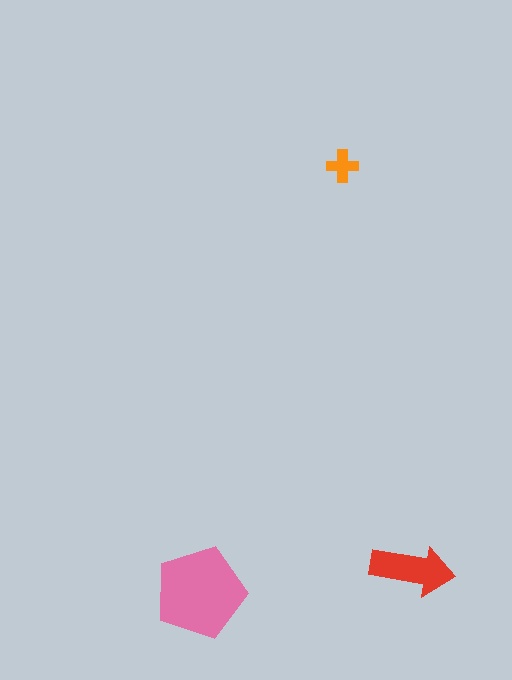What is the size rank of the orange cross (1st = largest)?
3rd.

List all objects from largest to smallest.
The pink pentagon, the red arrow, the orange cross.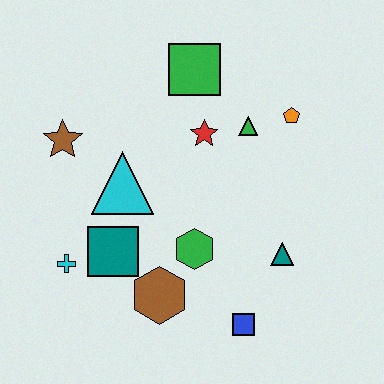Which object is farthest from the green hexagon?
The green square is farthest from the green hexagon.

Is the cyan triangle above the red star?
No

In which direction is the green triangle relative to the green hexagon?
The green triangle is above the green hexagon.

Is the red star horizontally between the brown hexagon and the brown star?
No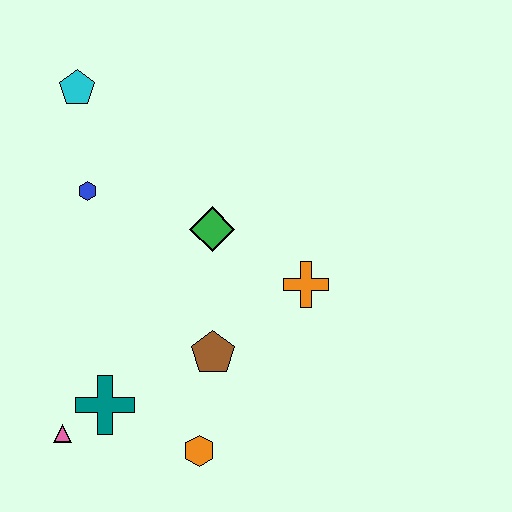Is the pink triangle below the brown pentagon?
Yes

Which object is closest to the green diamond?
The orange cross is closest to the green diamond.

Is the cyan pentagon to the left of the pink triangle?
No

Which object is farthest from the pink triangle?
The cyan pentagon is farthest from the pink triangle.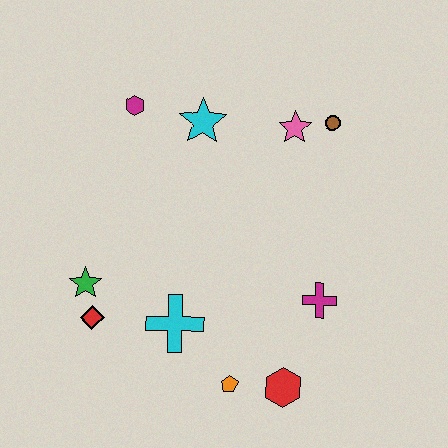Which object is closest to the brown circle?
The pink star is closest to the brown circle.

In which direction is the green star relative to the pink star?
The green star is to the left of the pink star.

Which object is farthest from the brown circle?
The red diamond is farthest from the brown circle.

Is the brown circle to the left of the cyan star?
No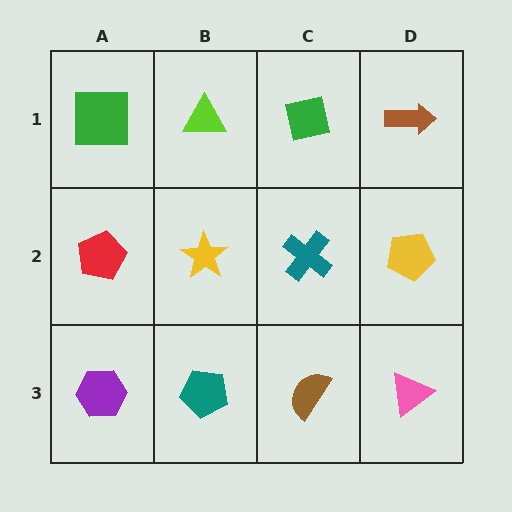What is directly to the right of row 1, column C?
A brown arrow.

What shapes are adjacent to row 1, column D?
A yellow pentagon (row 2, column D), a green square (row 1, column C).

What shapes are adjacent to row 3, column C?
A teal cross (row 2, column C), a teal pentagon (row 3, column B), a pink triangle (row 3, column D).